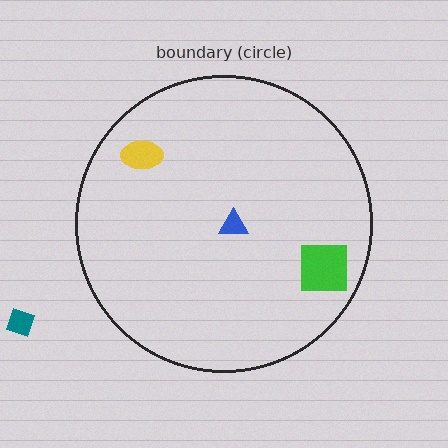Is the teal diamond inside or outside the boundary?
Outside.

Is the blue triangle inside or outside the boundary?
Inside.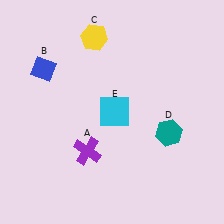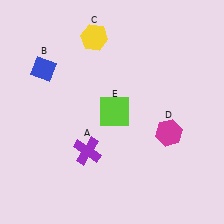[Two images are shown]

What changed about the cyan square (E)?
In Image 1, E is cyan. In Image 2, it changed to lime.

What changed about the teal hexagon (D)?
In Image 1, D is teal. In Image 2, it changed to magenta.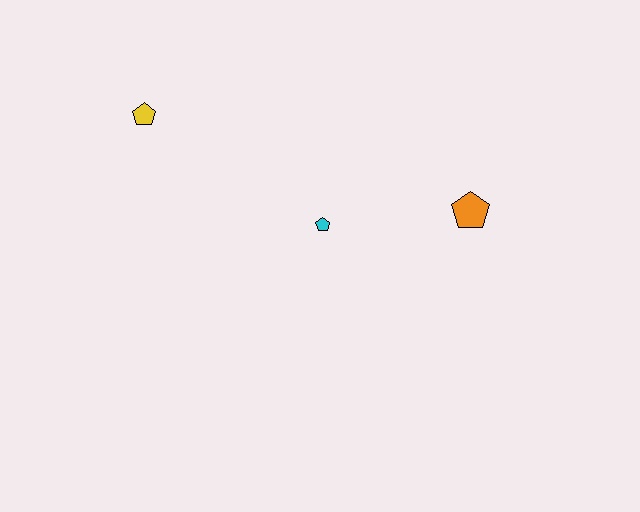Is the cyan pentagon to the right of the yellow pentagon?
Yes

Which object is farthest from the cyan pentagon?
The yellow pentagon is farthest from the cyan pentagon.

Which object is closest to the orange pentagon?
The cyan pentagon is closest to the orange pentagon.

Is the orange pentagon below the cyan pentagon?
No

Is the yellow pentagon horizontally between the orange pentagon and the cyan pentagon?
No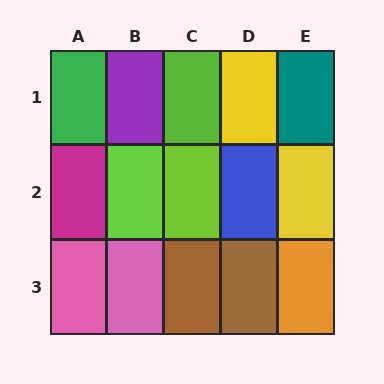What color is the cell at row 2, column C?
Lime.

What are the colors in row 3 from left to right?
Pink, pink, brown, brown, orange.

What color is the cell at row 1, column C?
Lime.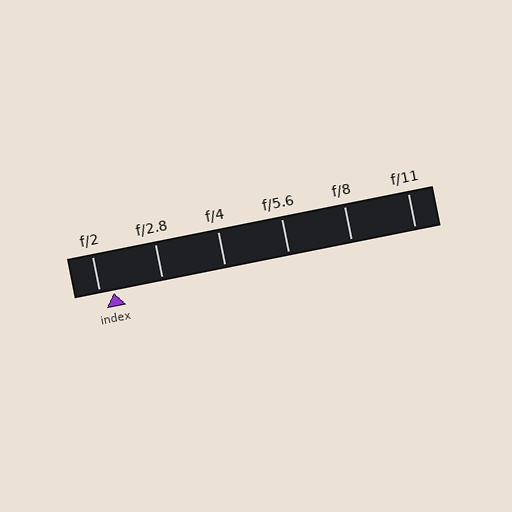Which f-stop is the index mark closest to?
The index mark is closest to f/2.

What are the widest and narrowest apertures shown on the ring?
The widest aperture shown is f/2 and the narrowest is f/11.